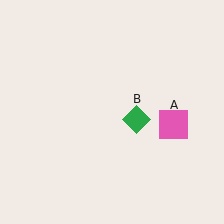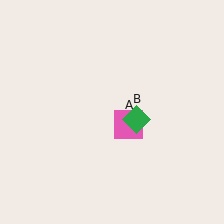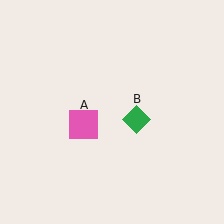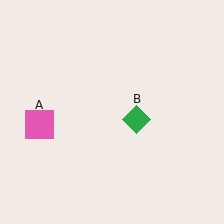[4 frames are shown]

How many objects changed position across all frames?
1 object changed position: pink square (object A).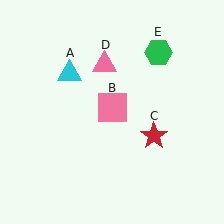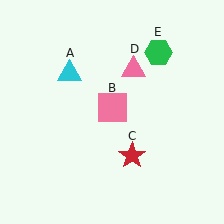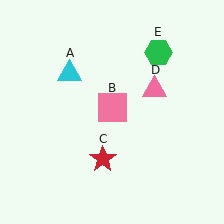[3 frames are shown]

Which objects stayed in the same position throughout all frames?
Cyan triangle (object A) and pink square (object B) and green hexagon (object E) remained stationary.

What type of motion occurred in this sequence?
The red star (object C), pink triangle (object D) rotated clockwise around the center of the scene.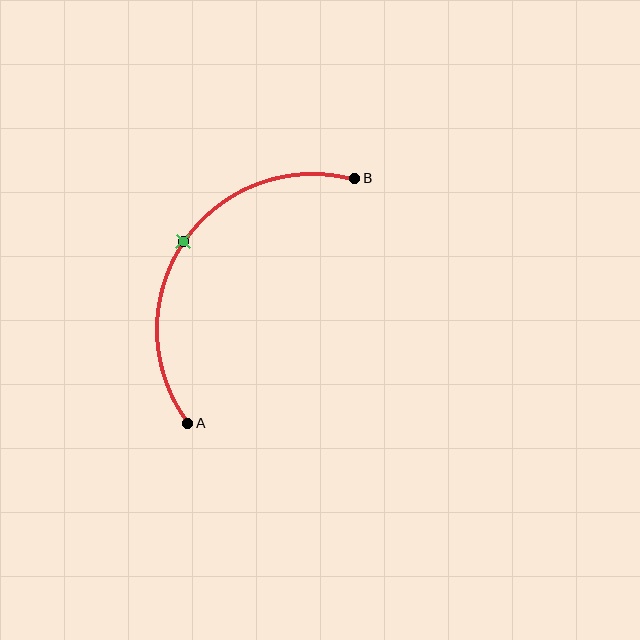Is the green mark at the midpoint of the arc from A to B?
Yes. The green mark lies on the arc at equal arc-length from both A and B — it is the arc midpoint.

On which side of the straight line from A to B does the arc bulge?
The arc bulges above and to the left of the straight line connecting A and B.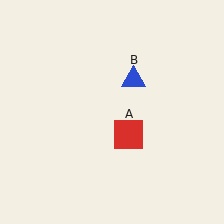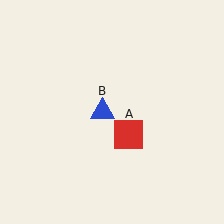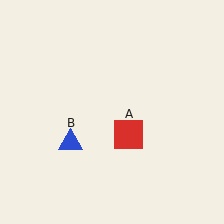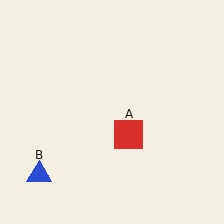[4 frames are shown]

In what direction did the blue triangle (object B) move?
The blue triangle (object B) moved down and to the left.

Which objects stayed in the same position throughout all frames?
Red square (object A) remained stationary.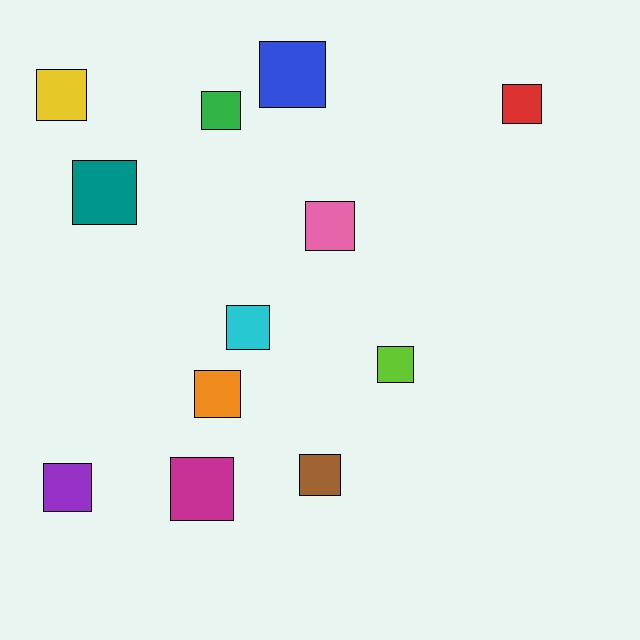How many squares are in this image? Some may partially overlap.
There are 12 squares.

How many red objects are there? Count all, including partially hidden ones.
There is 1 red object.